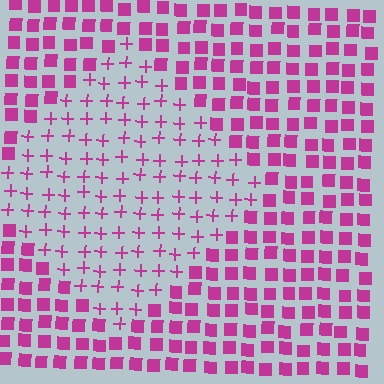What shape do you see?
I see a diamond.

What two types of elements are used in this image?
The image uses plus signs inside the diamond region and squares outside it.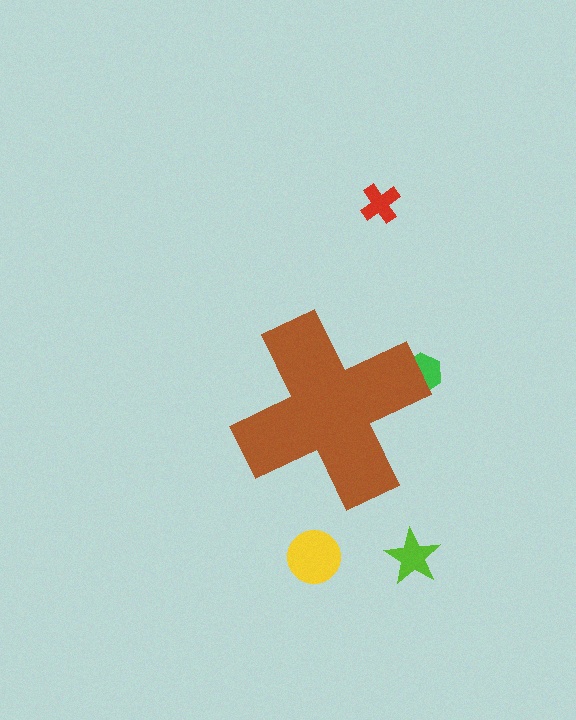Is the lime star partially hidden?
No, the lime star is fully visible.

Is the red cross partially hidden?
No, the red cross is fully visible.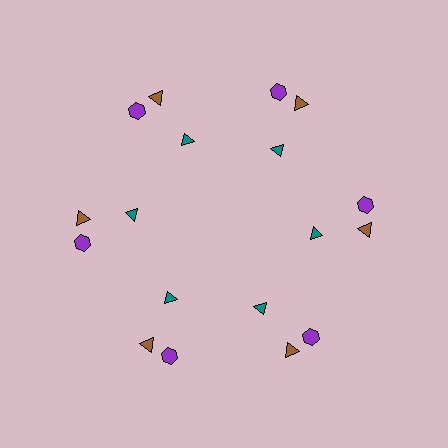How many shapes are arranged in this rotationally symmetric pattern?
There are 18 shapes, arranged in 6 groups of 3.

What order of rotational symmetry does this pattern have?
This pattern has 6-fold rotational symmetry.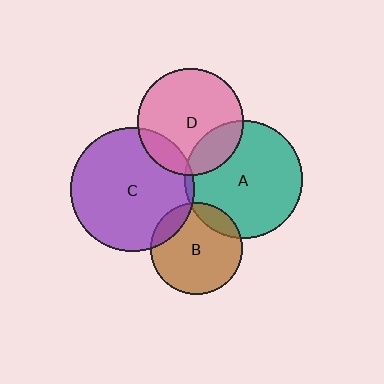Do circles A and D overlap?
Yes.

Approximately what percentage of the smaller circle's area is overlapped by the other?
Approximately 20%.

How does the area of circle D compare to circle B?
Approximately 1.3 times.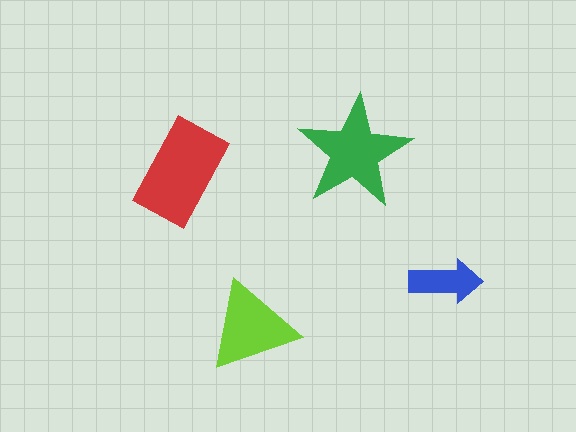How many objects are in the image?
There are 4 objects in the image.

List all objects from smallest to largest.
The blue arrow, the lime triangle, the green star, the red rectangle.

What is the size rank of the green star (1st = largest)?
2nd.